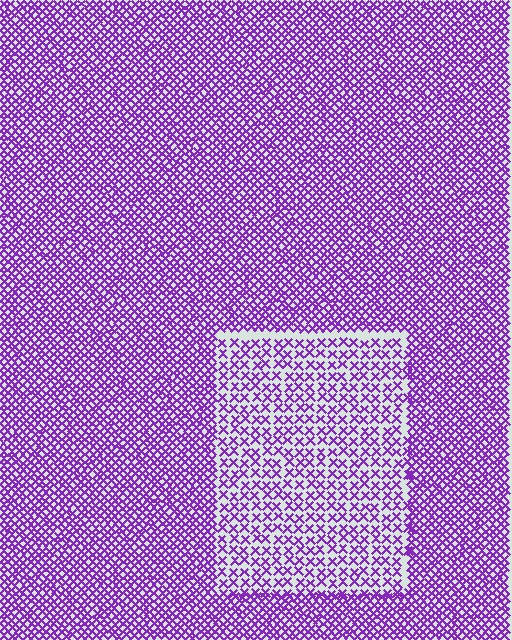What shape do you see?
I see a rectangle.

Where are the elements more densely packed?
The elements are more densely packed outside the rectangle boundary.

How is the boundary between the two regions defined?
The boundary is defined by a change in element density (approximately 2.0x ratio). All elements are the same color, size, and shape.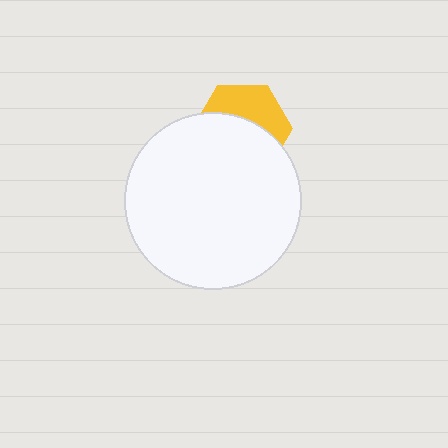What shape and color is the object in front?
The object in front is a white circle.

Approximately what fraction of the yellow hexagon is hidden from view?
Roughly 59% of the yellow hexagon is hidden behind the white circle.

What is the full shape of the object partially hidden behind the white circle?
The partially hidden object is a yellow hexagon.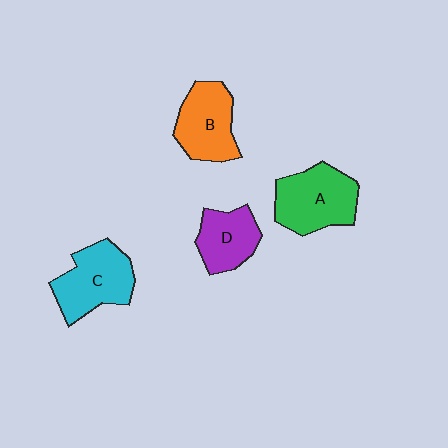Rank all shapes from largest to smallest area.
From largest to smallest: A (green), C (cyan), B (orange), D (purple).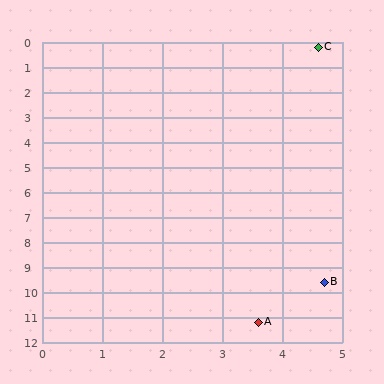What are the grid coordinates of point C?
Point C is at approximately (4.6, 0.2).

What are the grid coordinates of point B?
Point B is at approximately (4.7, 9.6).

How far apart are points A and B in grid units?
Points A and B are about 1.9 grid units apart.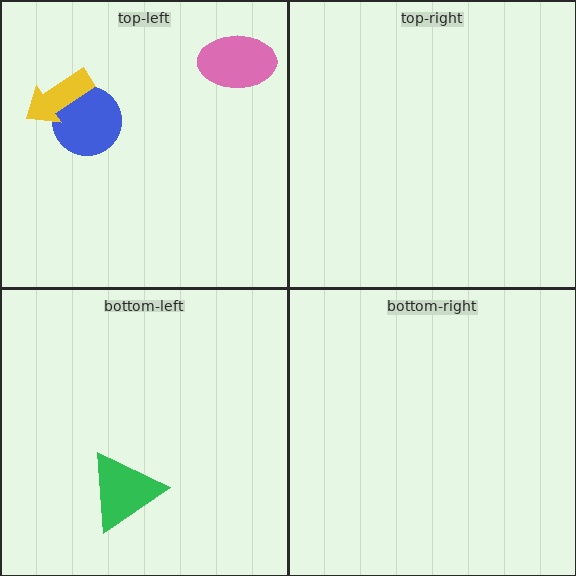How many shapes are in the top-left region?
3.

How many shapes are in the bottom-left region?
1.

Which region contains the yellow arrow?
The top-left region.